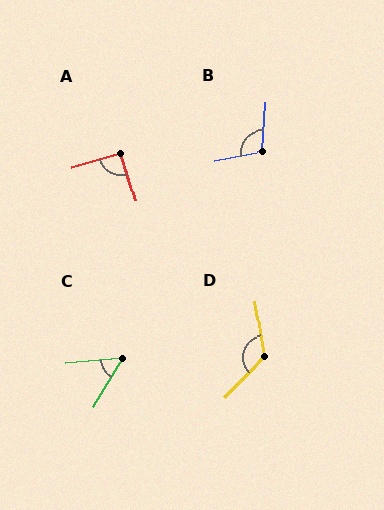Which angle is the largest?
D, at approximately 126 degrees.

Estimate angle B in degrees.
Approximately 105 degrees.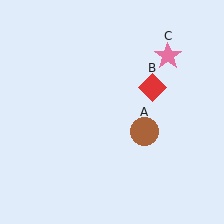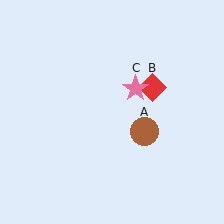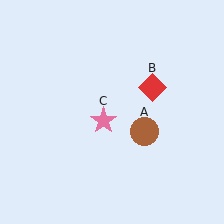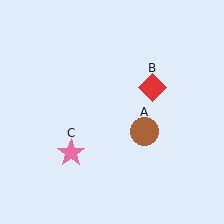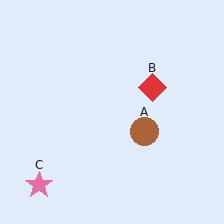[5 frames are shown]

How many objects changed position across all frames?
1 object changed position: pink star (object C).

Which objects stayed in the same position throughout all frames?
Brown circle (object A) and red diamond (object B) remained stationary.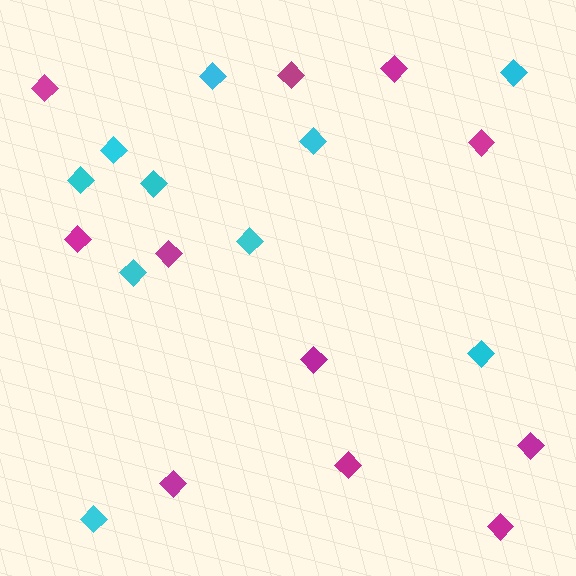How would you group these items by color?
There are 2 groups: one group of magenta diamonds (11) and one group of cyan diamonds (10).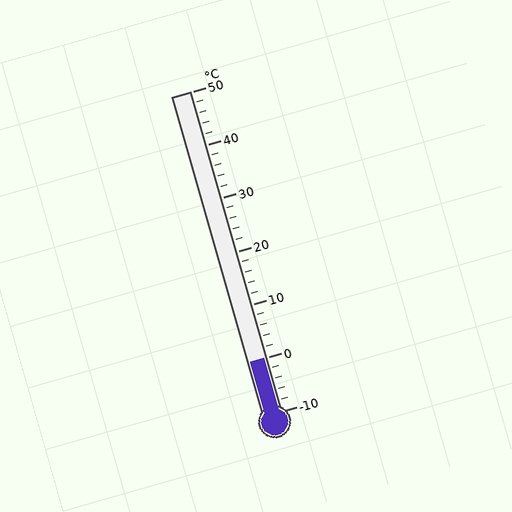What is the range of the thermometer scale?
The thermometer scale ranges from -10°C to 50°C.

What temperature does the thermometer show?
The thermometer shows approximately 0°C.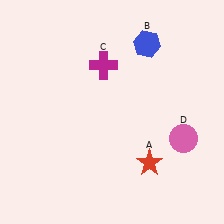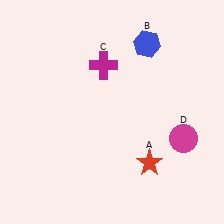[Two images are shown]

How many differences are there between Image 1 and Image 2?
There is 1 difference between the two images.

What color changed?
The circle (D) changed from pink in Image 1 to magenta in Image 2.